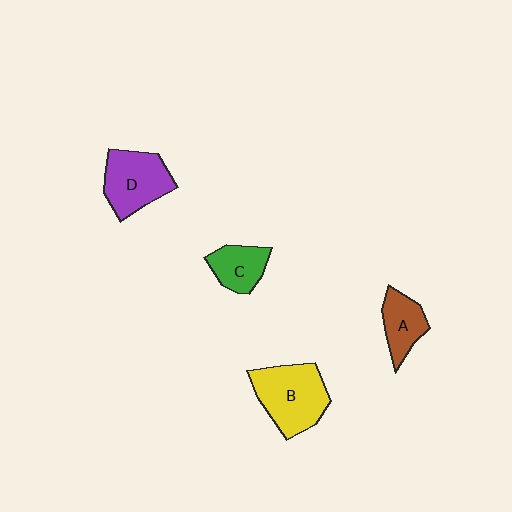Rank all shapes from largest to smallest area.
From largest to smallest: B (yellow), D (purple), A (brown), C (green).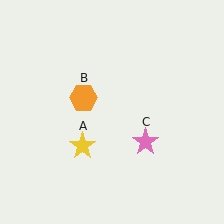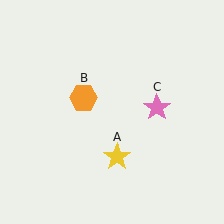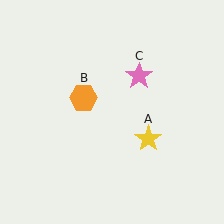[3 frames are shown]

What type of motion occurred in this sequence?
The yellow star (object A), pink star (object C) rotated counterclockwise around the center of the scene.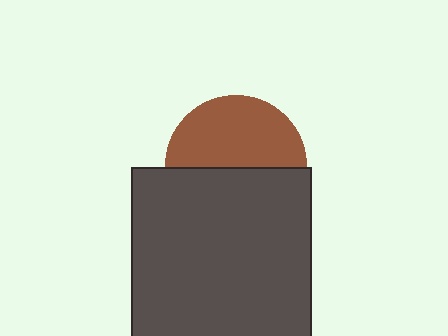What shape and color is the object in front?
The object in front is a dark gray square.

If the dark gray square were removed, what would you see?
You would see the complete brown circle.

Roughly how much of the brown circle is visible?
About half of it is visible (roughly 51%).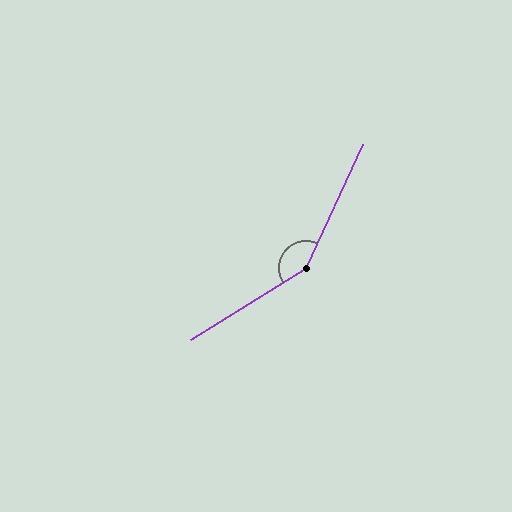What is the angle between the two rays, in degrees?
Approximately 147 degrees.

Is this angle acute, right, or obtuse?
It is obtuse.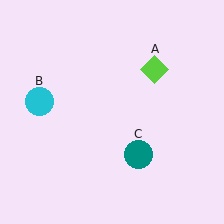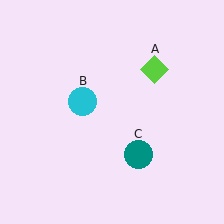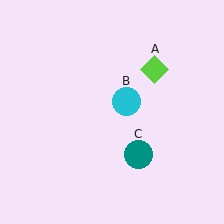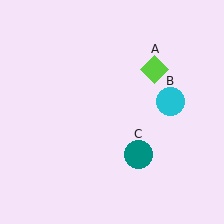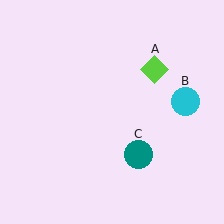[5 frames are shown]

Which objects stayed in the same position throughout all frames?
Lime diamond (object A) and teal circle (object C) remained stationary.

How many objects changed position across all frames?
1 object changed position: cyan circle (object B).